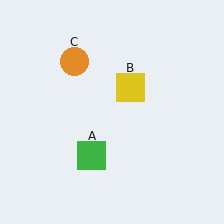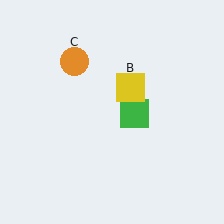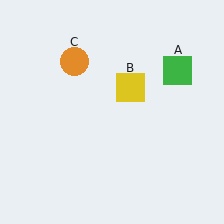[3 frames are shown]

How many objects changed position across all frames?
1 object changed position: green square (object A).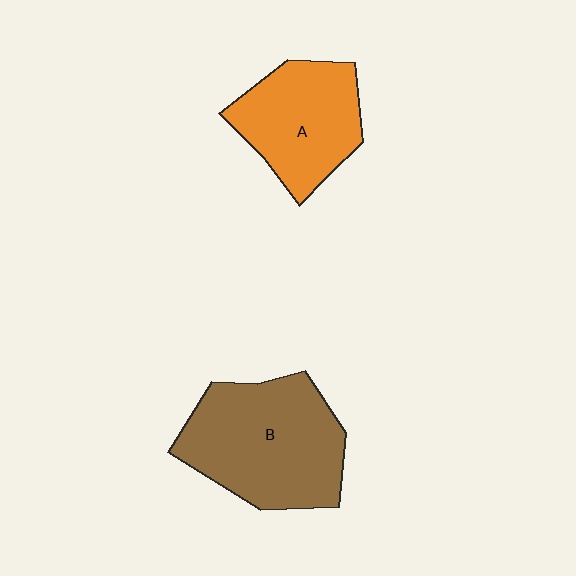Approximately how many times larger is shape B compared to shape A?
Approximately 1.4 times.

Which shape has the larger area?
Shape B (brown).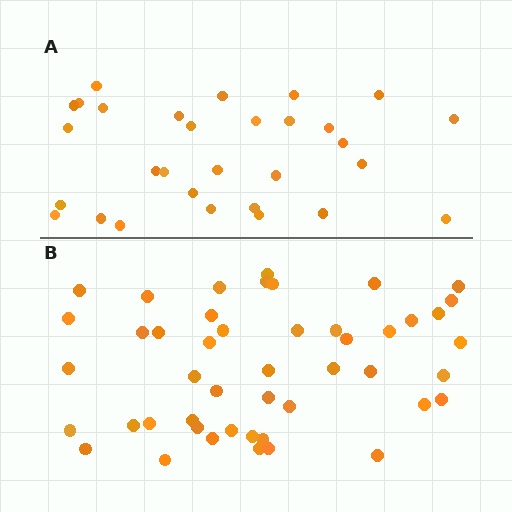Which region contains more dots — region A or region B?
Region B (the bottom region) has more dots.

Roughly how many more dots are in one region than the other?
Region B has approximately 15 more dots than region A.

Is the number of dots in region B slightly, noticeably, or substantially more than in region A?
Region B has substantially more. The ratio is roughly 1.6 to 1.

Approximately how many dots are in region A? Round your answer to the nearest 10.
About 30 dots.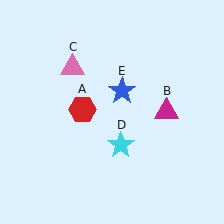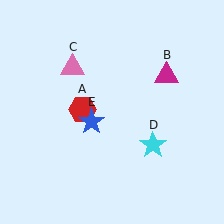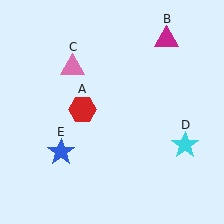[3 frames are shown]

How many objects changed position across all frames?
3 objects changed position: magenta triangle (object B), cyan star (object D), blue star (object E).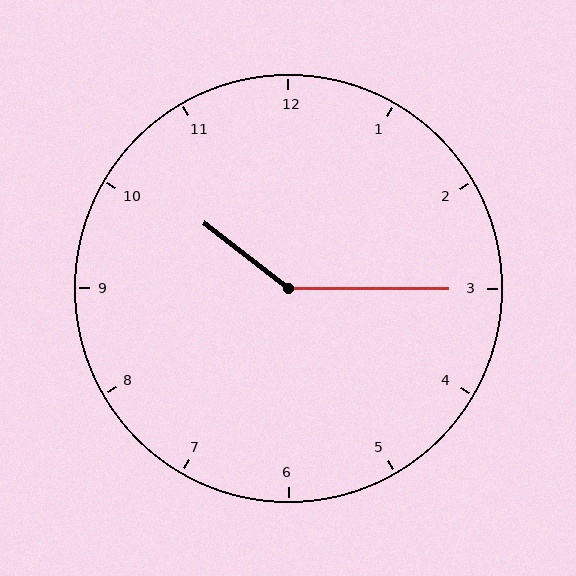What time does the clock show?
10:15.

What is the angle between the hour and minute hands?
Approximately 142 degrees.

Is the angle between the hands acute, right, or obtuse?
It is obtuse.